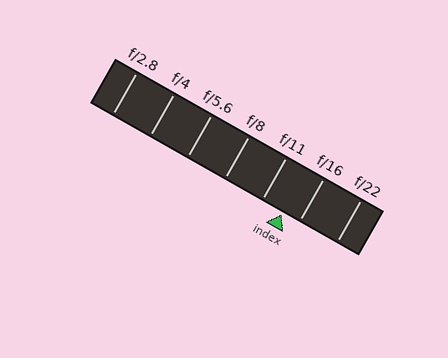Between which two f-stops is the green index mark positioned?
The index mark is between f/11 and f/16.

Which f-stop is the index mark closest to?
The index mark is closest to f/16.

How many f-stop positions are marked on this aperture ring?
There are 7 f-stop positions marked.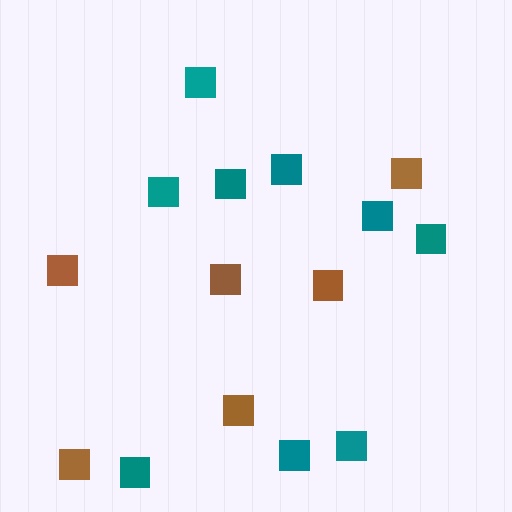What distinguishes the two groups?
There are 2 groups: one group of teal squares (9) and one group of brown squares (6).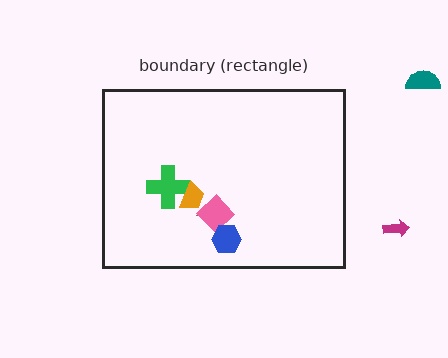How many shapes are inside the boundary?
5 inside, 2 outside.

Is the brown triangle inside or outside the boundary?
Inside.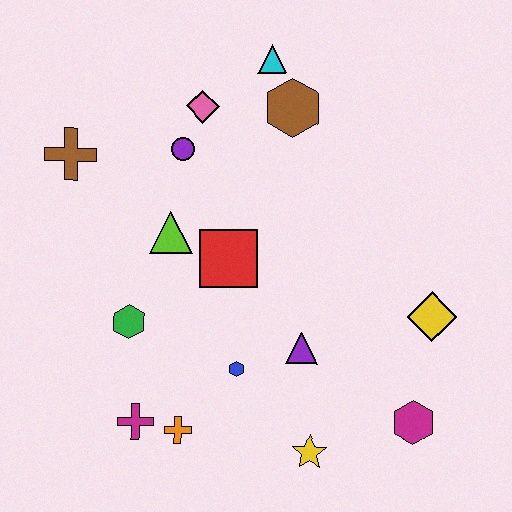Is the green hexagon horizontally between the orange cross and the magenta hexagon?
No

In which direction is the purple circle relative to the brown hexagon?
The purple circle is to the left of the brown hexagon.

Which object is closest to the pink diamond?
The purple circle is closest to the pink diamond.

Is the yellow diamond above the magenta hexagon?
Yes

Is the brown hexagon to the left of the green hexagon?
No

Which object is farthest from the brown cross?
The magenta hexagon is farthest from the brown cross.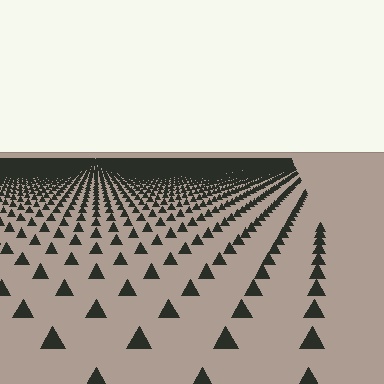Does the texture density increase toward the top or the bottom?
Density increases toward the top.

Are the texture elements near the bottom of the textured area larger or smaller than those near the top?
Larger. Near the bottom, elements are closer to the viewer and appear at a bigger on-screen size.